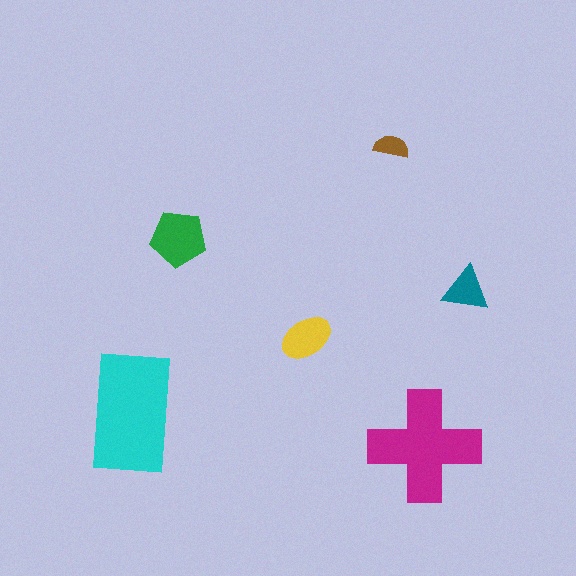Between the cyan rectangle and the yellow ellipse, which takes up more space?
The cyan rectangle.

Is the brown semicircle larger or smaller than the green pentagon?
Smaller.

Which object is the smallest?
The brown semicircle.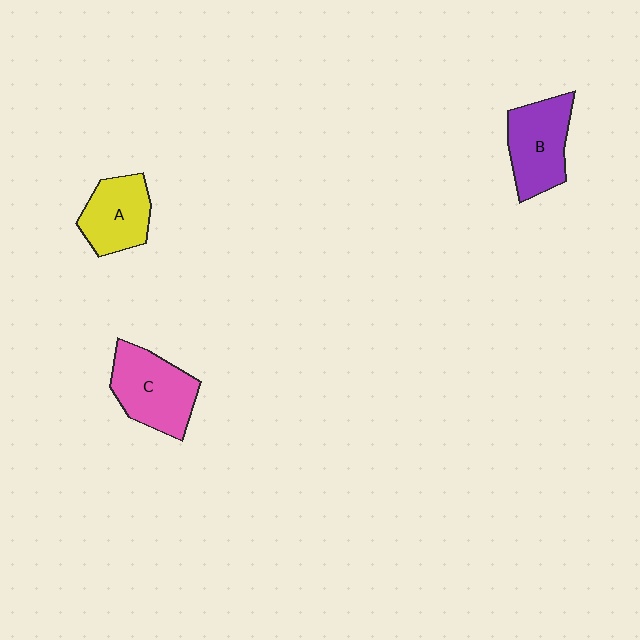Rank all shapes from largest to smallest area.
From largest to smallest: C (pink), B (purple), A (yellow).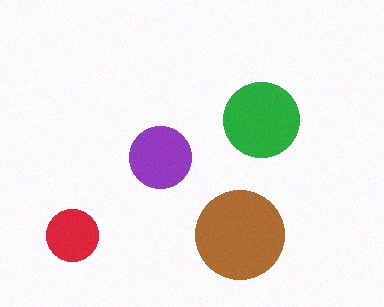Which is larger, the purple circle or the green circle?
The green one.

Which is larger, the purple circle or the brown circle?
The brown one.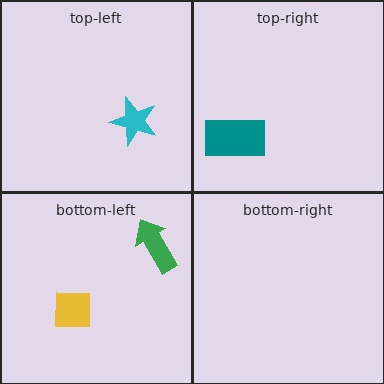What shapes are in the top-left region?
The cyan star.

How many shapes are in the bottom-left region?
2.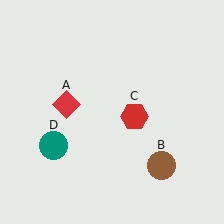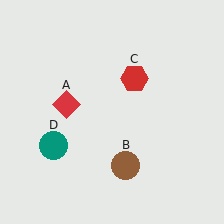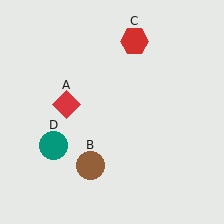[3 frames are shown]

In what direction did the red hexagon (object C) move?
The red hexagon (object C) moved up.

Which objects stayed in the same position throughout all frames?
Red diamond (object A) and teal circle (object D) remained stationary.